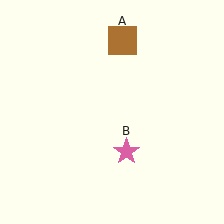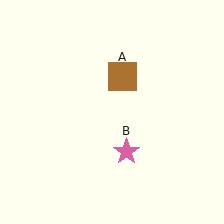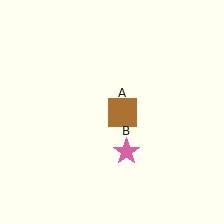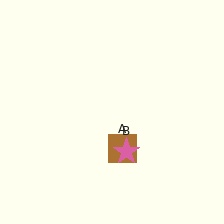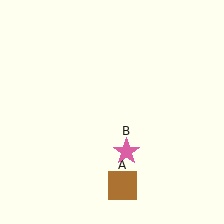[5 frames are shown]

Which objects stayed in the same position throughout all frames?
Pink star (object B) remained stationary.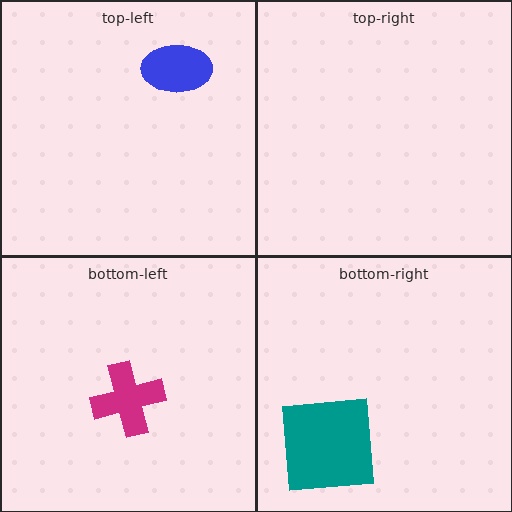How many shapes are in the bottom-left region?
1.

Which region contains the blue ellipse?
The top-left region.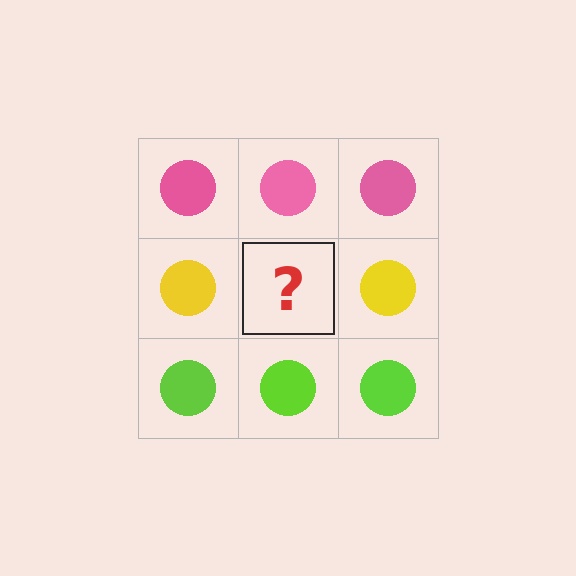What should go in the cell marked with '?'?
The missing cell should contain a yellow circle.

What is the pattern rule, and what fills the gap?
The rule is that each row has a consistent color. The gap should be filled with a yellow circle.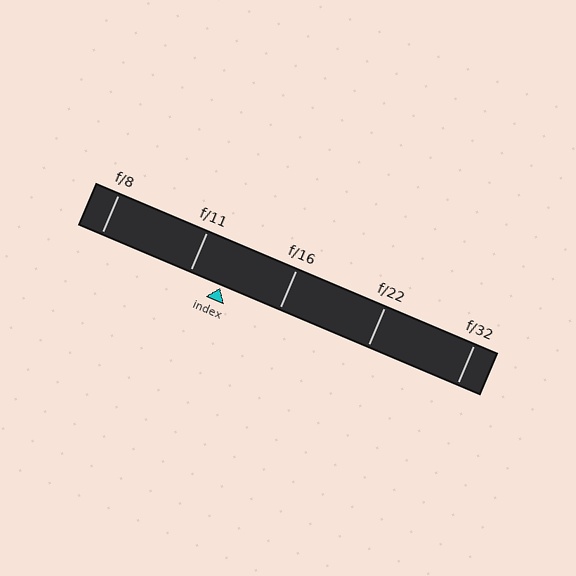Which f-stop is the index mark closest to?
The index mark is closest to f/11.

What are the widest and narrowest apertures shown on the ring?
The widest aperture shown is f/8 and the narrowest is f/32.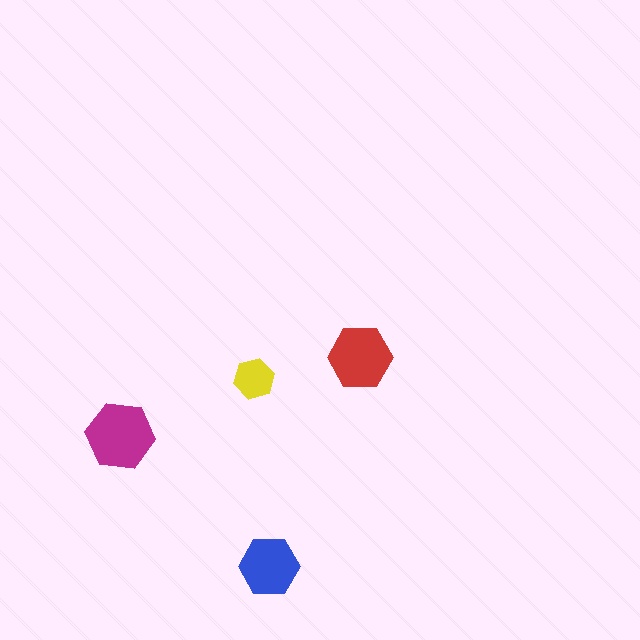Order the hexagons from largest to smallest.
the magenta one, the red one, the blue one, the yellow one.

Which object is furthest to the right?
The red hexagon is rightmost.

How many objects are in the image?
There are 4 objects in the image.